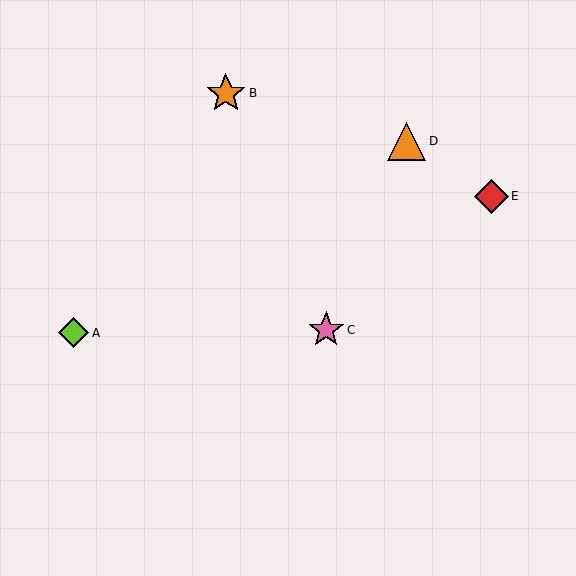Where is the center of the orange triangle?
The center of the orange triangle is at (407, 141).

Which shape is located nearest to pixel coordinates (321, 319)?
The pink star (labeled C) at (326, 330) is nearest to that location.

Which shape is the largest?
The orange star (labeled B) is the largest.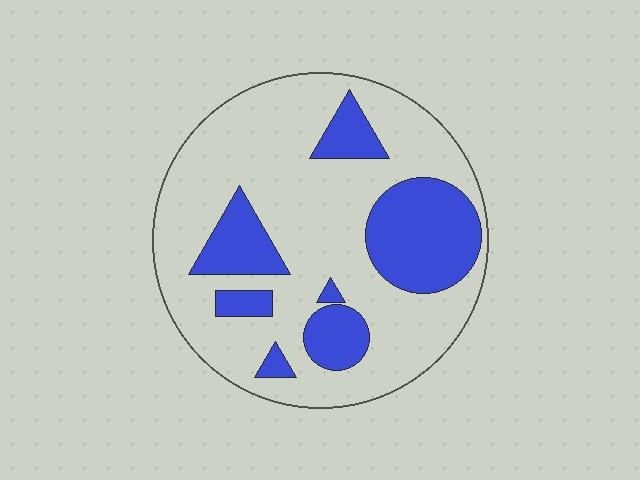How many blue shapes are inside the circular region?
7.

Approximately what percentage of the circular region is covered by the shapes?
Approximately 30%.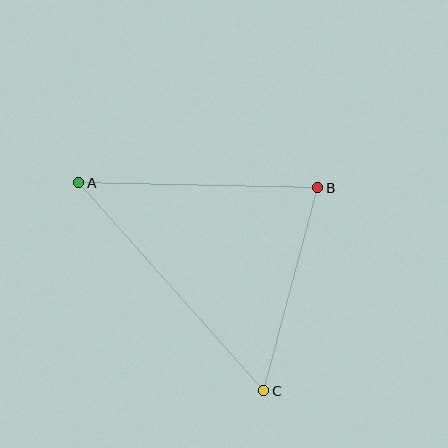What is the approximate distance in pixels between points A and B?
The distance between A and B is approximately 240 pixels.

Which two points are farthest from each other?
Points A and C are farthest from each other.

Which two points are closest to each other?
Points B and C are closest to each other.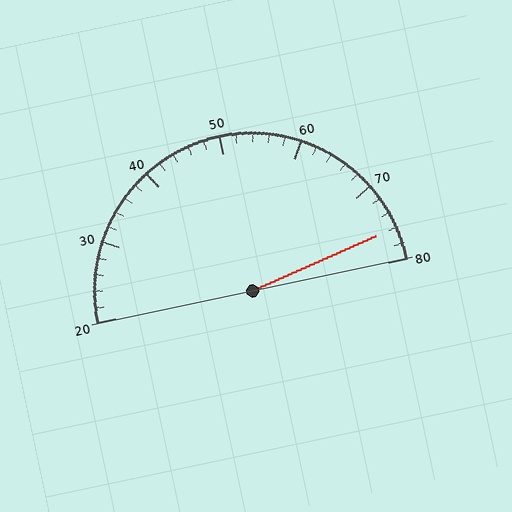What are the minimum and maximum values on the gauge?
The gauge ranges from 20 to 80.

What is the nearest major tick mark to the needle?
The nearest major tick mark is 80.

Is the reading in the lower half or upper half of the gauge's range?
The reading is in the upper half of the range (20 to 80).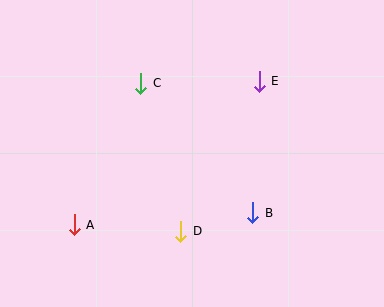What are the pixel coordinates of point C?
Point C is at (141, 83).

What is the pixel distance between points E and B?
The distance between E and B is 132 pixels.